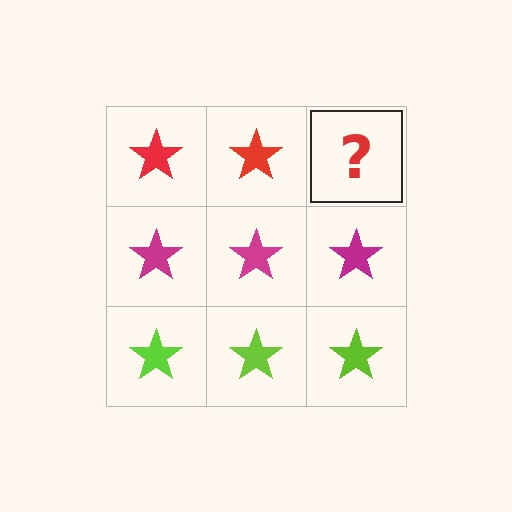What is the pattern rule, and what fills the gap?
The rule is that each row has a consistent color. The gap should be filled with a red star.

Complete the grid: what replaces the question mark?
The question mark should be replaced with a red star.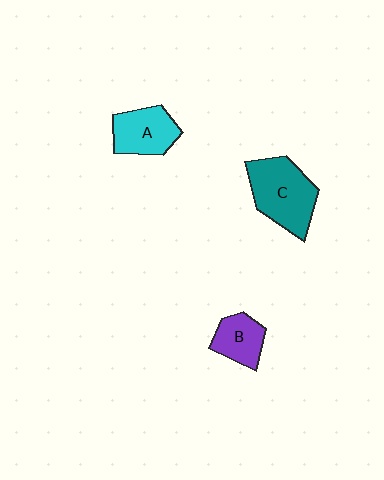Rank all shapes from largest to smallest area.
From largest to smallest: C (teal), A (cyan), B (purple).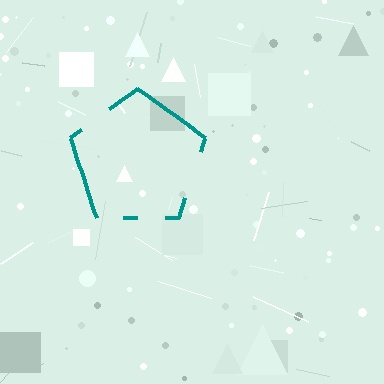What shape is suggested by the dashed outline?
The dashed outline suggests a pentagon.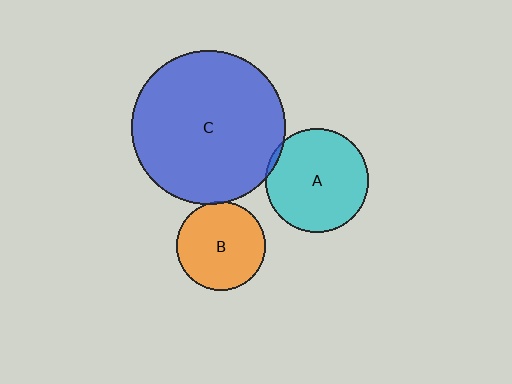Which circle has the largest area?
Circle C (blue).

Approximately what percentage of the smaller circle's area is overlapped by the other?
Approximately 5%.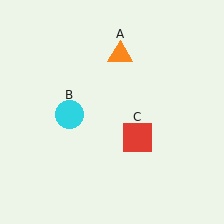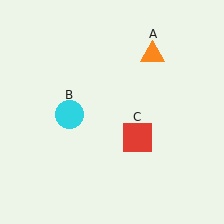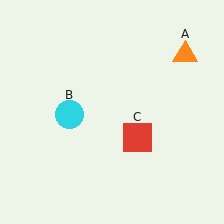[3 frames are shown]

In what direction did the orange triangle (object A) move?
The orange triangle (object A) moved right.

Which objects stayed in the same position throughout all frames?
Cyan circle (object B) and red square (object C) remained stationary.